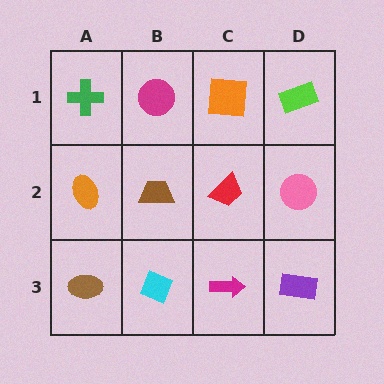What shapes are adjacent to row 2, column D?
A lime rectangle (row 1, column D), a purple rectangle (row 3, column D), a red trapezoid (row 2, column C).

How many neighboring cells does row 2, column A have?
3.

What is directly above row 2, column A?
A green cross.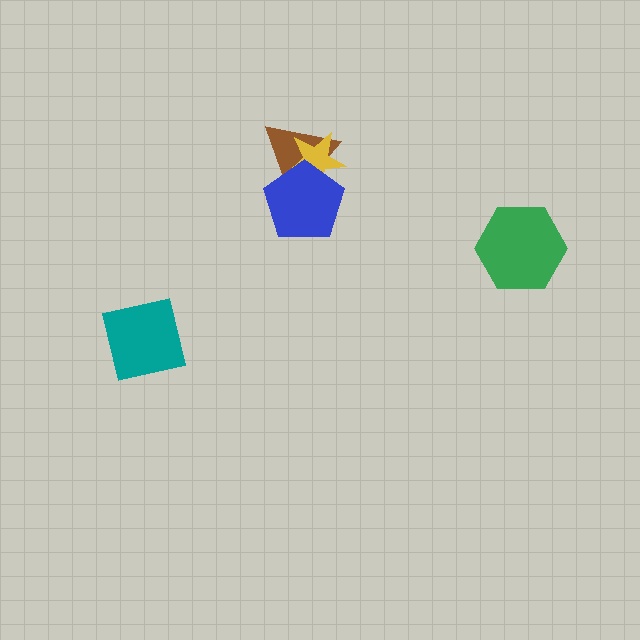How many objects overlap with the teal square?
0 objects overlap with the teal square.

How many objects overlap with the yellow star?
2 objects overlap with the yellow star.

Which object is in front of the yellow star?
The blue pentagon is in front of the yellow star.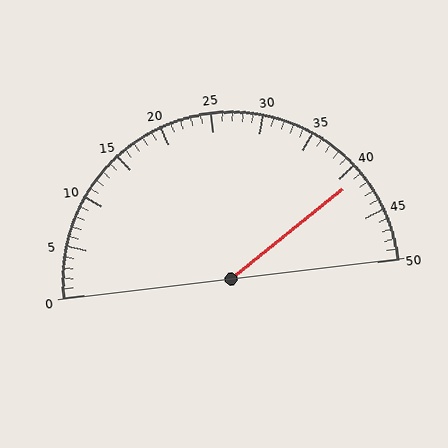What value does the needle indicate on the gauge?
The needle indicates approximately 41.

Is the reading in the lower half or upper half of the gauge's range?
The reading is in the upper half of the range (0 to 50).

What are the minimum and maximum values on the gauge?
The gauge ranges from 0 to 50.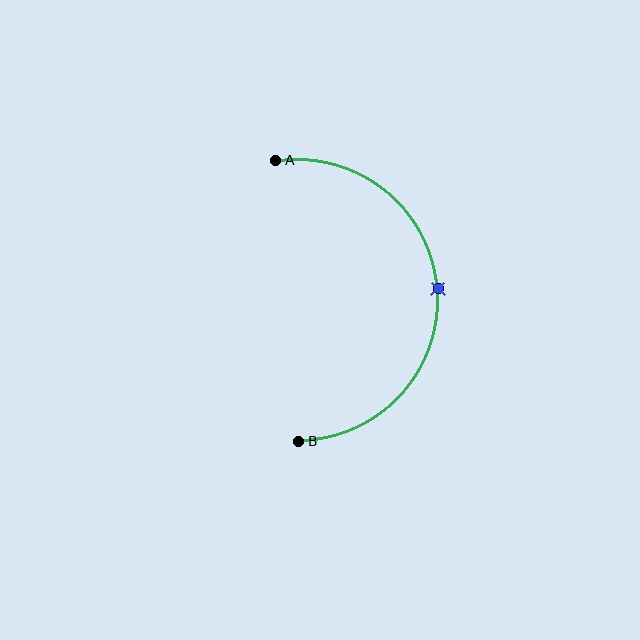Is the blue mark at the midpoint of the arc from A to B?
Yes. The blue mark lies on the arc at equal arc-length from both A and B — it is the arc midpoint.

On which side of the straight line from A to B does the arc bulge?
The arc bulges to the right of the straight line connecting A and B.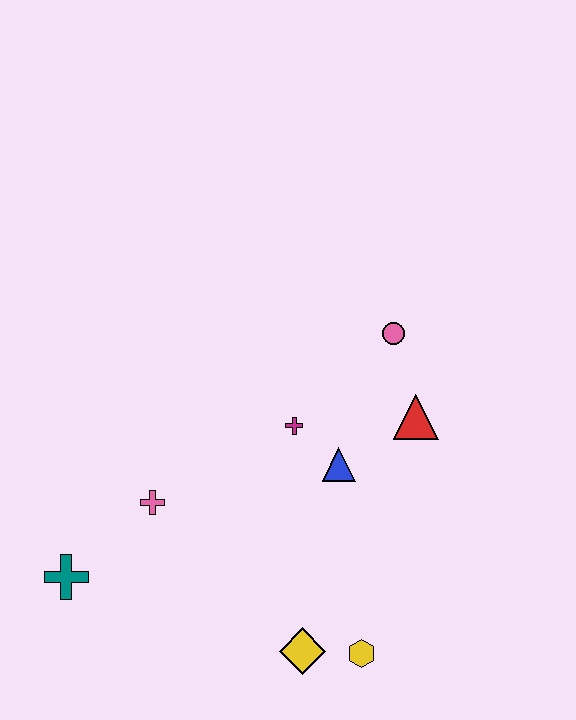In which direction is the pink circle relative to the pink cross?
The pink circle is to the right of the pink cross.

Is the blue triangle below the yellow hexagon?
No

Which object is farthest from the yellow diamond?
The pink circle is farthest from the yellow diamond.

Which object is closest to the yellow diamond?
The yellow hexagon is closest to the yellow diamond.